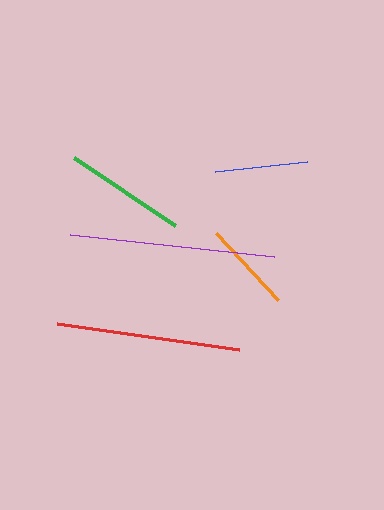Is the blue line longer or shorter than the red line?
The red line is longer than the blue line.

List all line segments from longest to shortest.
From longest to shortest: purple, red, green, blue, orange.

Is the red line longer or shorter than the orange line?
The red line is longer than the orange line.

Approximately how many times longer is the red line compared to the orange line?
The red line is approximately 2.0 times the length of the orange line.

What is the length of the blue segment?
The blue segment is approximately 93 pixels long.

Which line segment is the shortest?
The orange line is the shortest at approximately 91 pixels.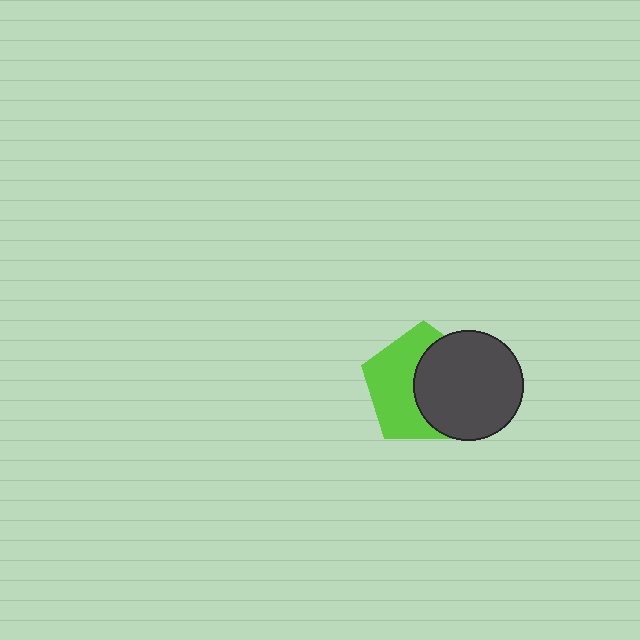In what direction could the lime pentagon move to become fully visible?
The lime pentagon could move left. That would shift it out from behind the dark gray circle entirely.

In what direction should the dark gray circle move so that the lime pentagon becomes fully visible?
The dark gray circle should move right. That is the shortest direction to clear the overlap and leave the lime pentagon fully visible.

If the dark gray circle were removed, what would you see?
You would see the complete lime pentagon.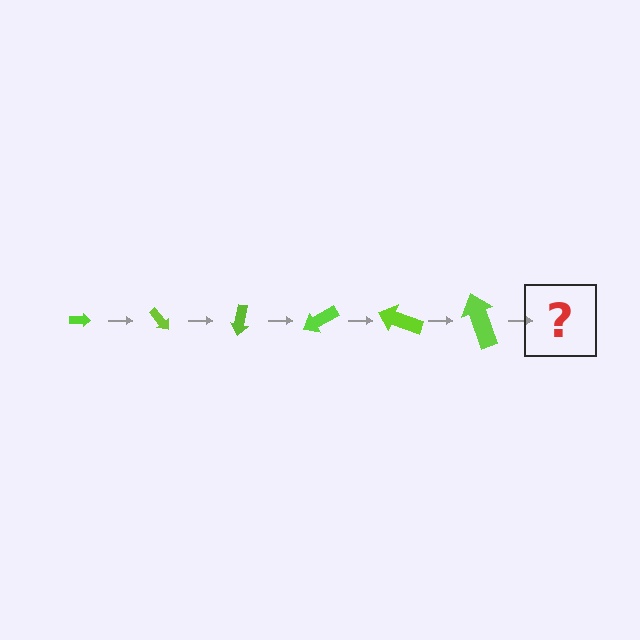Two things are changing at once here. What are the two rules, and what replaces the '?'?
The two rules are that the arrow grows larger each step and it rotates 50 degrees each step. The '?' should be an arrow, larger than the previous one and rotated 300 degrees from the start.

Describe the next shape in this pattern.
It should be an arrow, larger than the previous one and rotated 300 degrees from the start.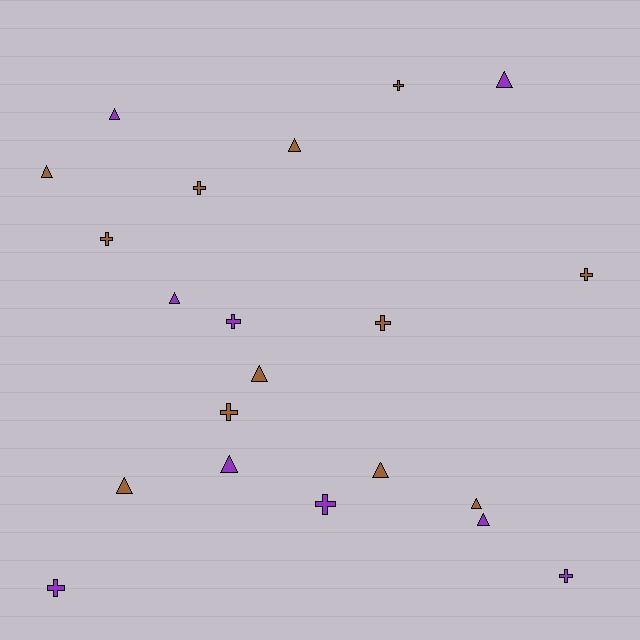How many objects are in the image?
There are 21 objects.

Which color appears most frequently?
Brown, with 12 objects.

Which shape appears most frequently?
Triangle, with 11 objects.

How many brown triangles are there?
There are 6 brown triangles.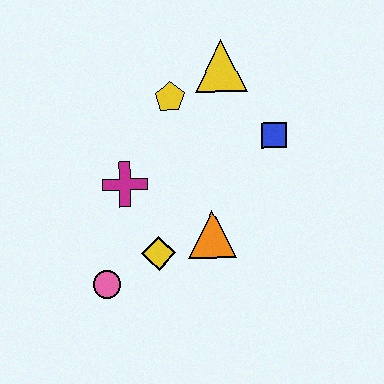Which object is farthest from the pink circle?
The yellow triangle is farthest from the pink circle.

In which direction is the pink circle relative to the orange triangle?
The pink circle is to the left of the orange triangle.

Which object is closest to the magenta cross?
The yellow diamond is closest to the magenta cross.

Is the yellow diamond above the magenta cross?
No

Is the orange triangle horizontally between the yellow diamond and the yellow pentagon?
No